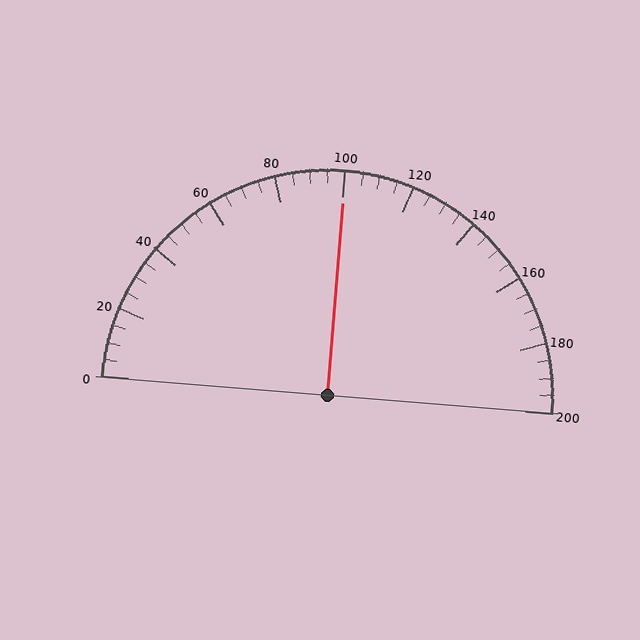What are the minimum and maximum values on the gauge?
The gauge ranges from 0 to 200.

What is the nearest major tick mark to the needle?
The nearest major tick mark is 100.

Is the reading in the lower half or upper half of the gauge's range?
The reading is in the upper half of the range (0 to 200).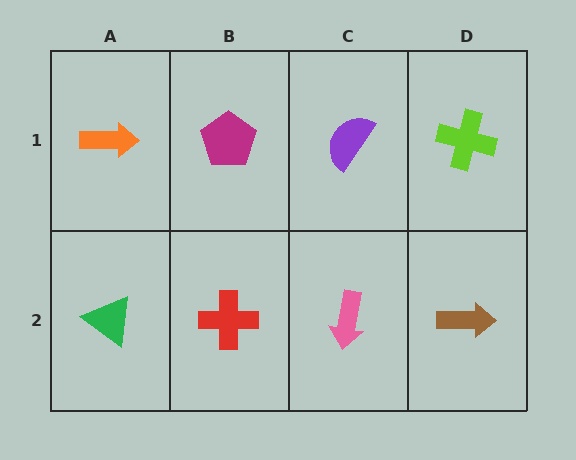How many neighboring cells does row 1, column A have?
2.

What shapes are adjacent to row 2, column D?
A lime cross (row 1, column D), a pink arrow (row 2, column C).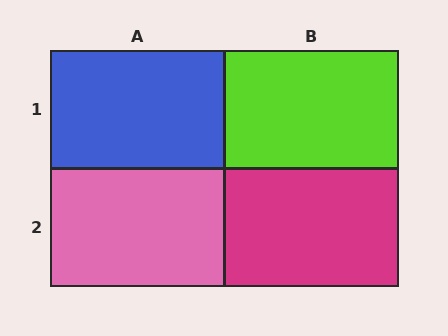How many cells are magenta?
1 cell is magenta.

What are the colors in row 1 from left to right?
Blue, lime.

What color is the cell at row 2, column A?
Pink.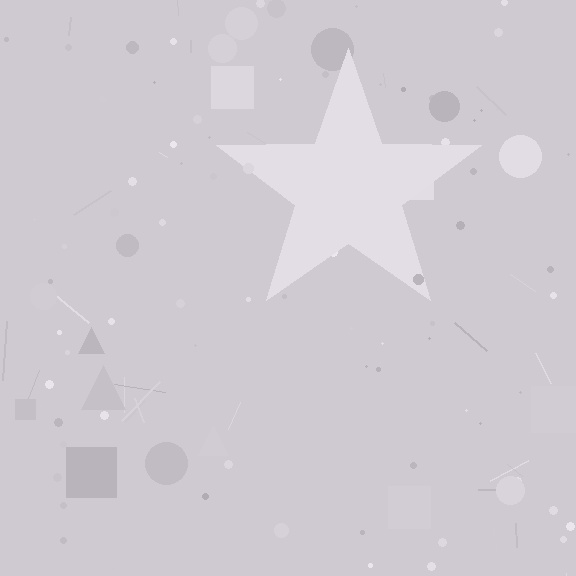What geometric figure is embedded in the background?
A star is embedded in the background.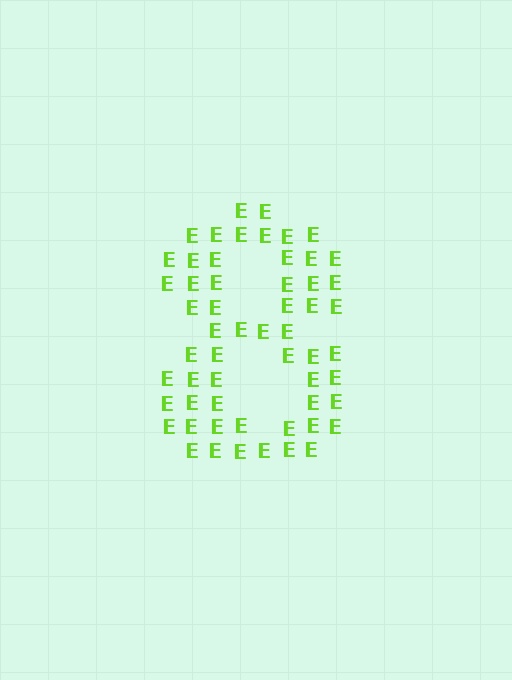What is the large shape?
The large shape is the digit 8.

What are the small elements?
The small elements are letter E's.